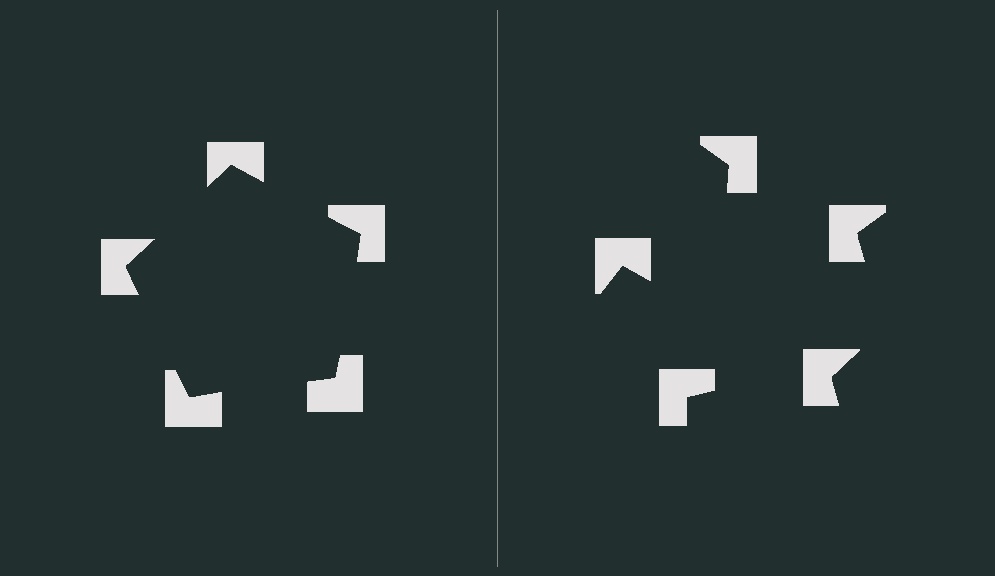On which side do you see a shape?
An illusory pentagon appears on the left side. On the right side the wedge cuts are rotated, so no coherent shape forms.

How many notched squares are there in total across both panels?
10 — 5 on each side.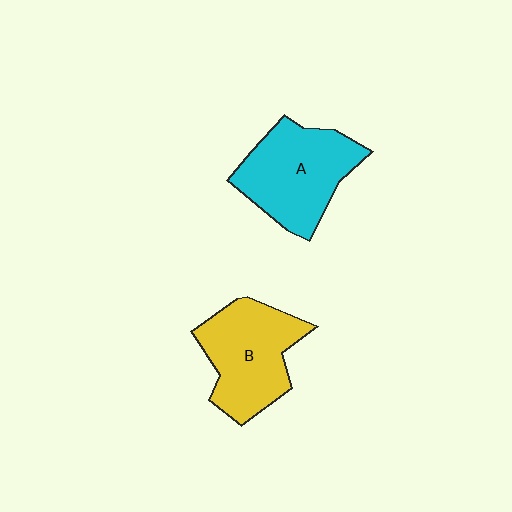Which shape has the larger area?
Shape A (cyan).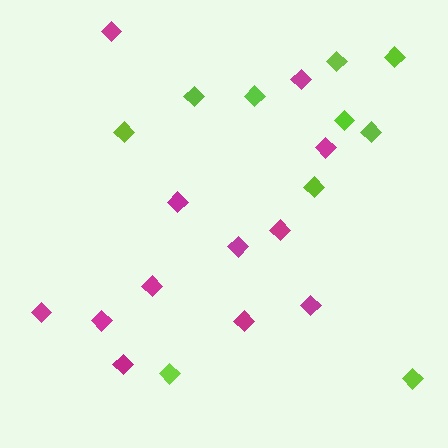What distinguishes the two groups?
There are 2 groups: one group of magenta diamonds (12) and one group of lime diamonds (10).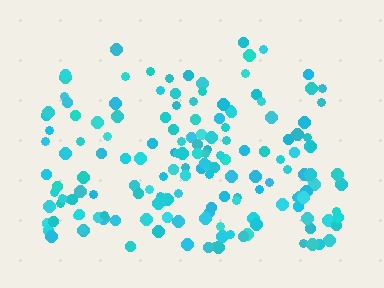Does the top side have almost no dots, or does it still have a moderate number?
Still a moderate number, just noticeably fewer than the bottom.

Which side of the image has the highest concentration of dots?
The bottom.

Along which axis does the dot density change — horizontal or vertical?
Vertical.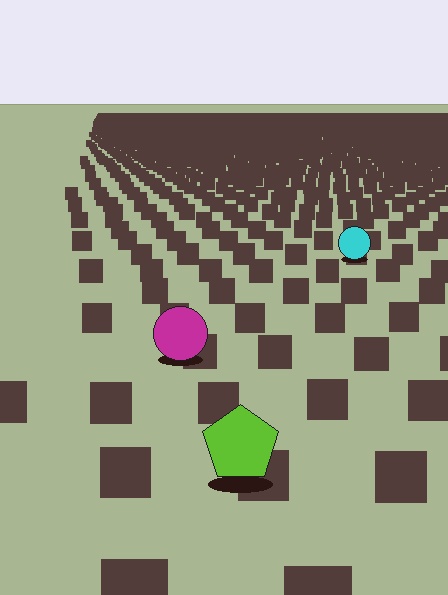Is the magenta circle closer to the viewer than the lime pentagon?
No. The lime pentagon is closer — you can tell from the texture gradient: the ground texture is coarser near it.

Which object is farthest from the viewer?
The cyan circle is farthest from the viewer. It appears smaller and the ground texture around it is denser.